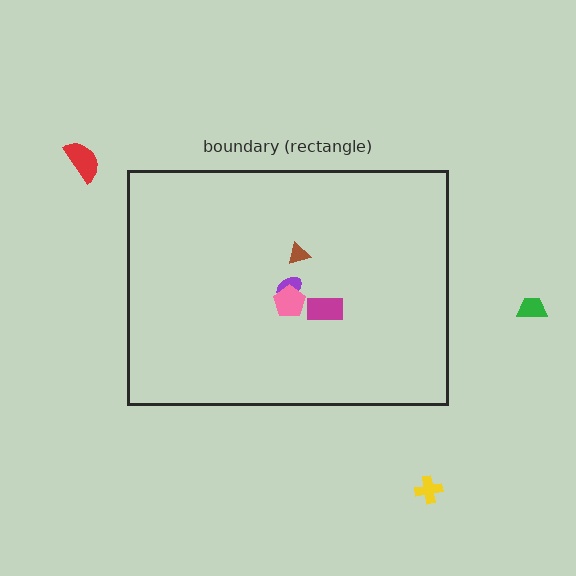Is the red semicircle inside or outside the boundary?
Outside.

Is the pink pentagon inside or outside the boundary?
Inside.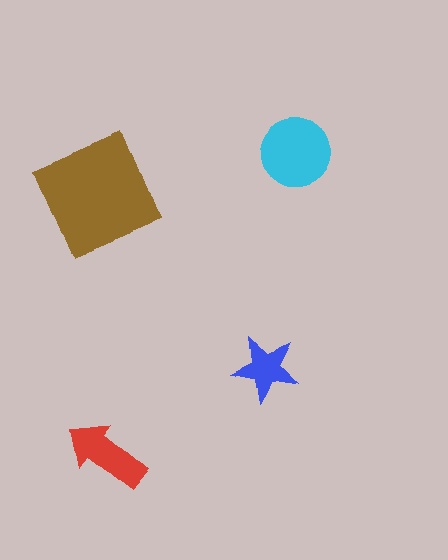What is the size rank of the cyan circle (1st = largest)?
2nd.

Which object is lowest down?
The red arrow is bottommost.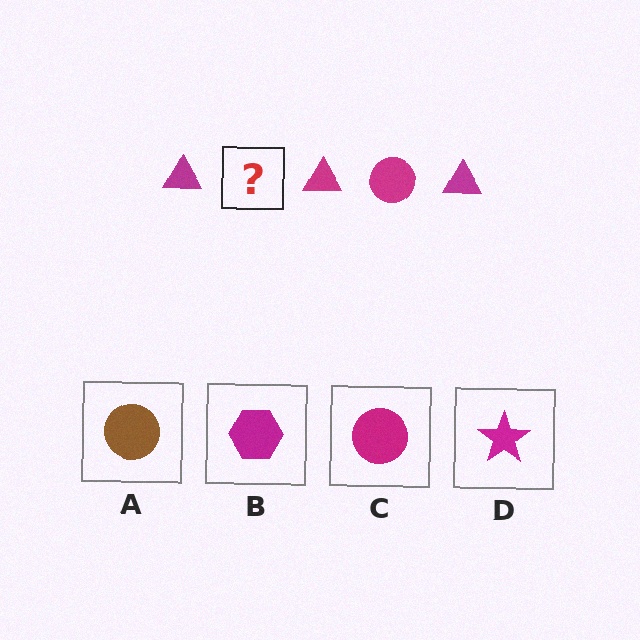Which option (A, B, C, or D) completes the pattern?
C.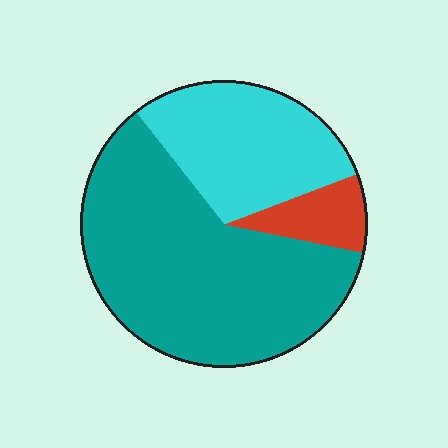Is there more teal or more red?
Teal.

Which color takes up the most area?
Teal, at roughly 60%.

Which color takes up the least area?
Red, at roughly 10%.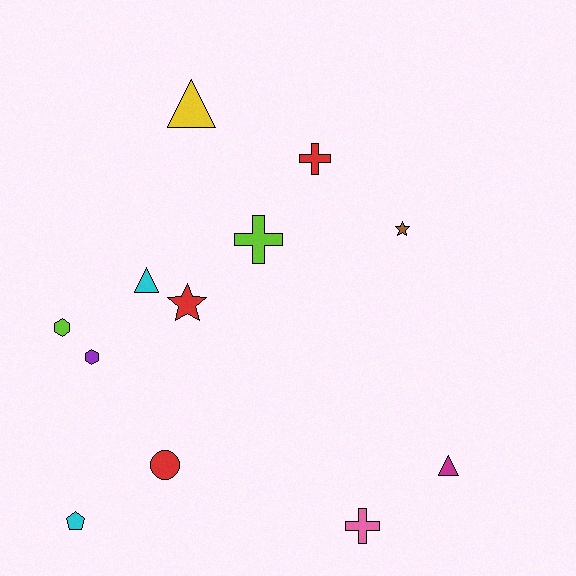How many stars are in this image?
There are 2 stars.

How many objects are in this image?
There are 12 objects.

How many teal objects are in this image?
There are no teal objects.